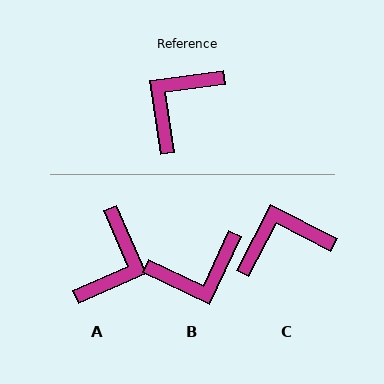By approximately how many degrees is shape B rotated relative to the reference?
Approximately 146 degrees counter-clockwise.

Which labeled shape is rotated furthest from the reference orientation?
A, about 164 degrees away.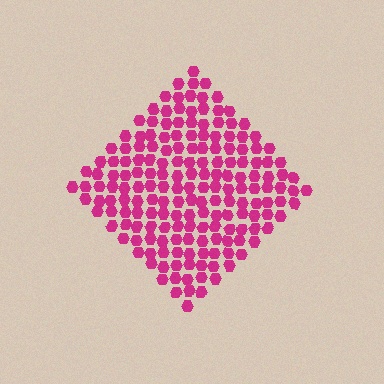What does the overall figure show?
The overall figure shows a diamond.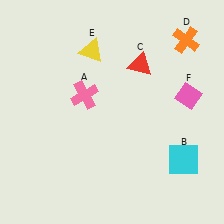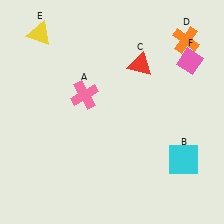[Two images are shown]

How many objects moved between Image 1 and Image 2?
2 objects moved between the two images.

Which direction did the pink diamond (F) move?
The pink diamond (F) moved up.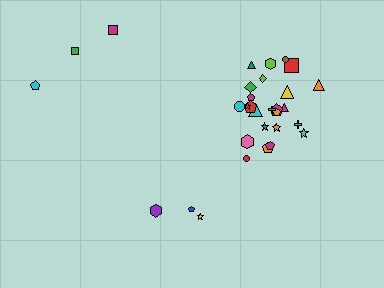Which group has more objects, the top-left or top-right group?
The top-right group.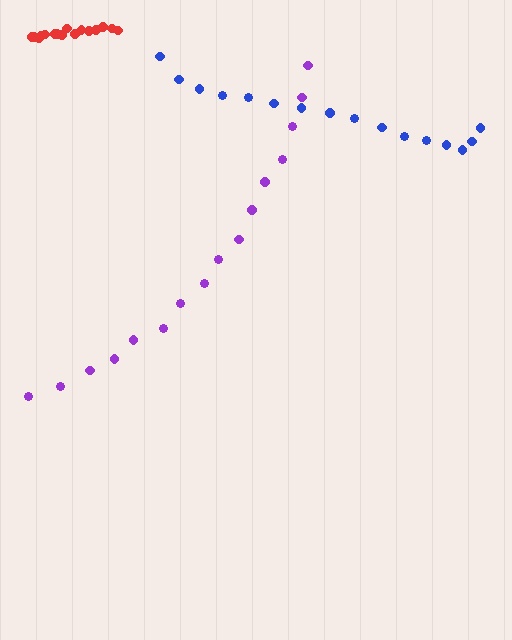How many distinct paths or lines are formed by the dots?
There are 3 distinct paths.